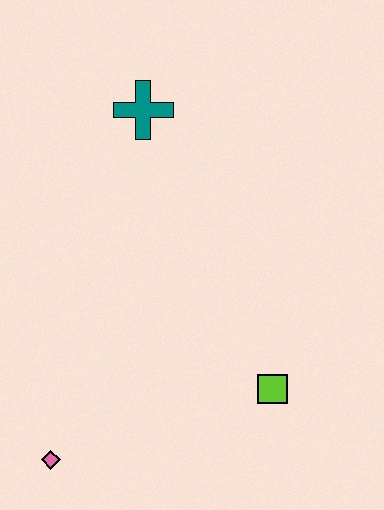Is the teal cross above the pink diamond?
Yes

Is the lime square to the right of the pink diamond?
Yes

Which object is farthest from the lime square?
The teal cross is farthest from the lime square.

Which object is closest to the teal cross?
The lime square is closest to the teal cross.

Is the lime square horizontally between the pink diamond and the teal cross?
No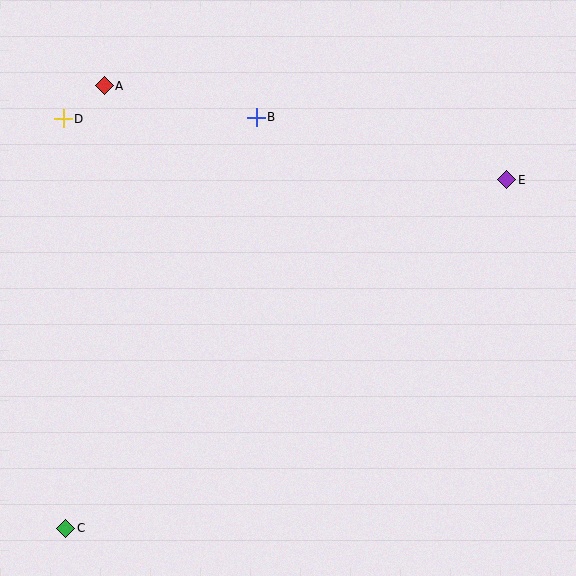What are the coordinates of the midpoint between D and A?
The midpoint between D and A is at (84, 102).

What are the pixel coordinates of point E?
Point E is at (507, 180).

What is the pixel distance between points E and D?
The distance between E and D is 448 pixels.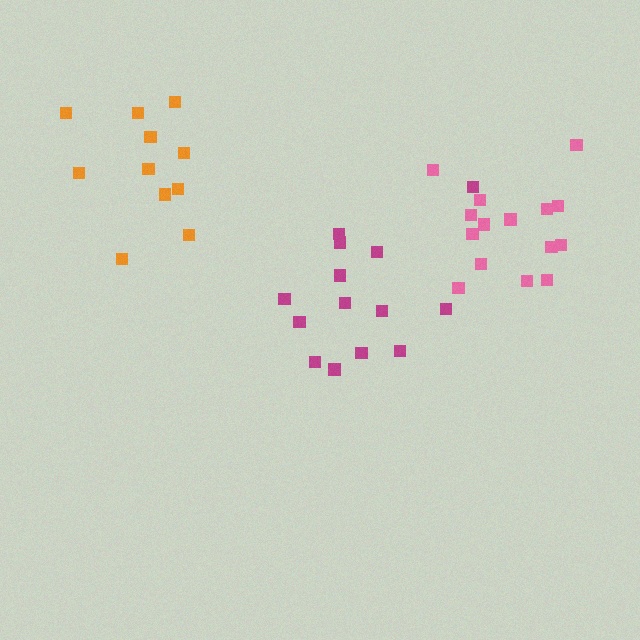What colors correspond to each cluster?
The clusters are colored: magenta, orange, pink.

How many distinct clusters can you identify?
There are 3 distinct clusters.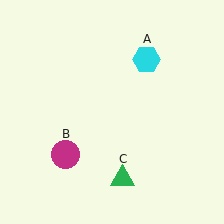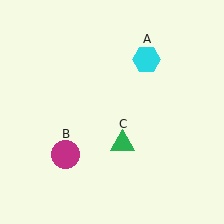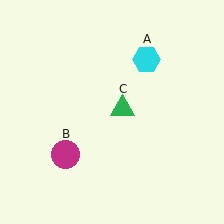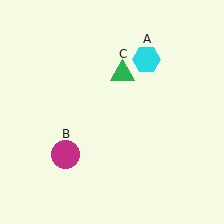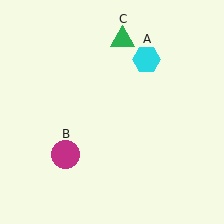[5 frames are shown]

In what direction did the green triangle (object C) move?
The green triangle (object C) moved up.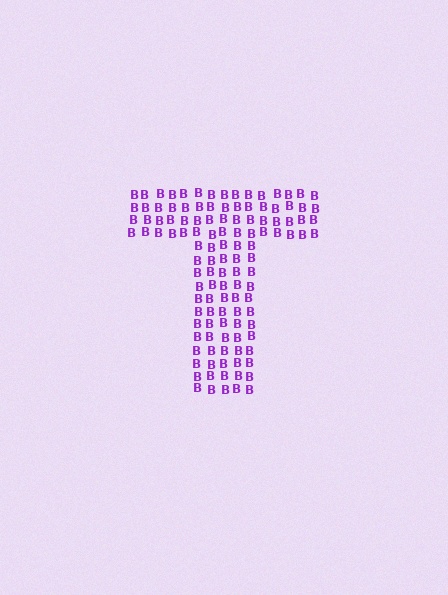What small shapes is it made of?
It is made of small letter B's.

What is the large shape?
The large shape is the letter T.